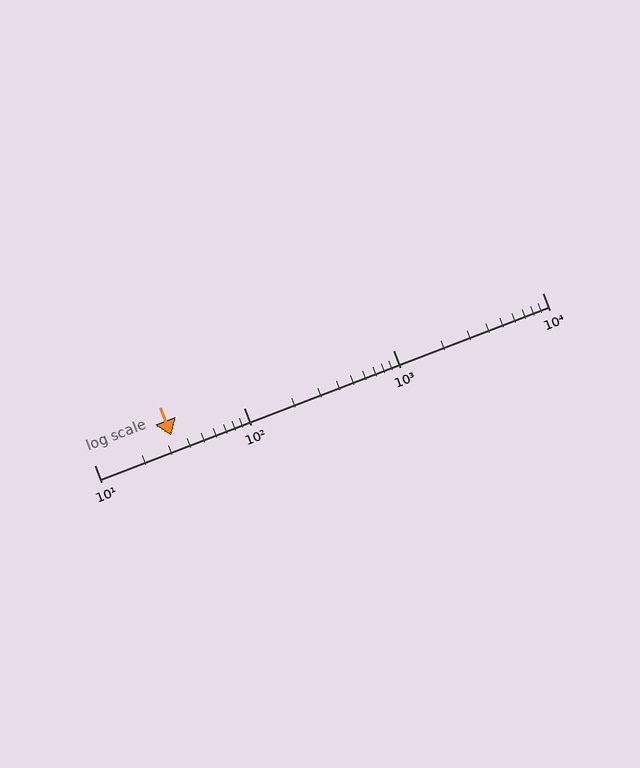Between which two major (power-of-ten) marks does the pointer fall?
The pointer is between 10 and 100.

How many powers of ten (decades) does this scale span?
The scale spans 3 decades, from 10 to 10000.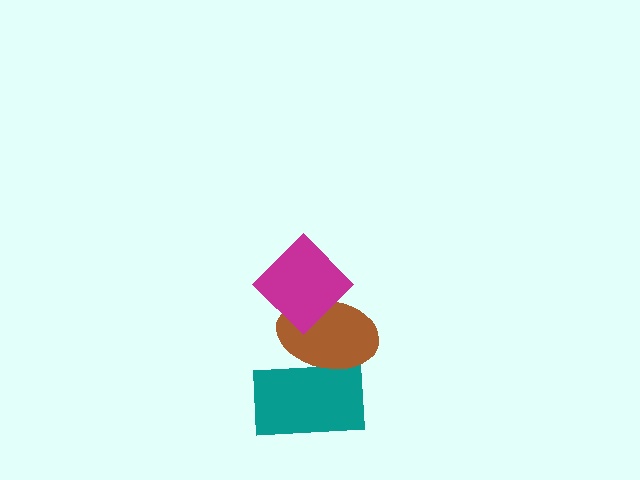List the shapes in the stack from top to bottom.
From top to bottom: the magenta diamond, the brown ellipse, the teal rectangle.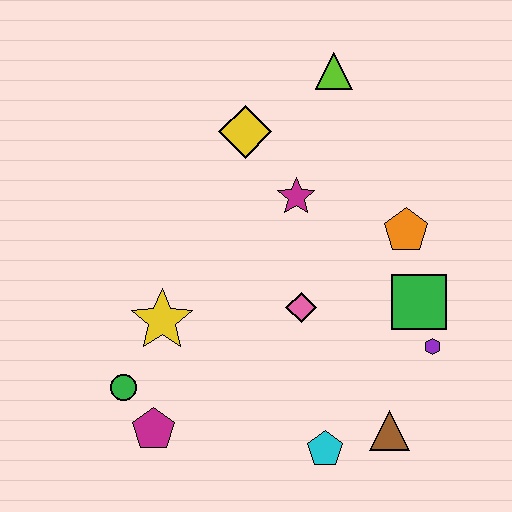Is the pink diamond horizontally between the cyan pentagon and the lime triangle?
No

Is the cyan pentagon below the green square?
Yes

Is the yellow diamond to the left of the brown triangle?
Yes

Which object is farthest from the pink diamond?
The lime triangle is farthest from the pink diamond.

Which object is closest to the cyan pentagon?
The brown triangle is closest to the cyan pentagon.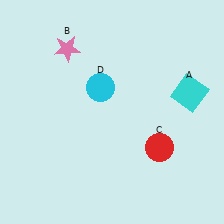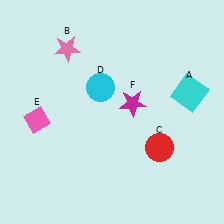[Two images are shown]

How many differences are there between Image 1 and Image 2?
There are 2 differences between the two images.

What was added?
A pink diamond (E), a magenta star (F) were added in Image 2.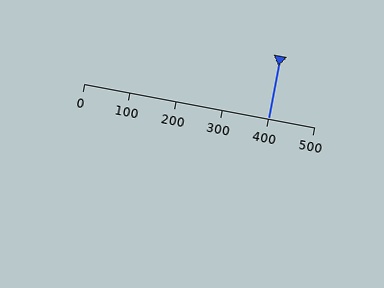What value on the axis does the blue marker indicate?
The marker indicates approximately 400.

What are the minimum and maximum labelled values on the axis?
The axis runs from 0 to 500.